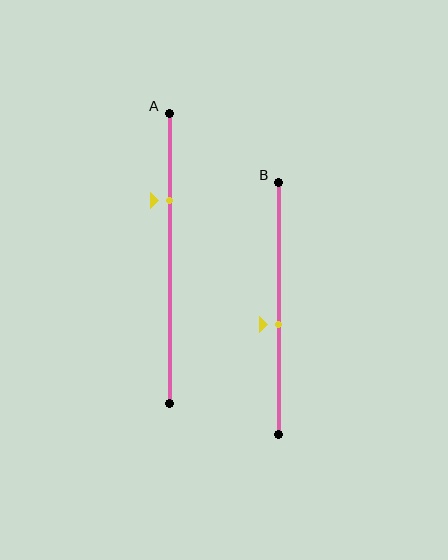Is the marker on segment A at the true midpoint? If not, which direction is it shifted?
No, the marker on segment A is shifted upward by about 20% of the segment length.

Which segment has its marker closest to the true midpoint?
Segment B has its marker closest to the true midpoint.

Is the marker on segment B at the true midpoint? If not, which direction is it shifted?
No, the marker on segment B is shifted downward by about 7% of the segment length.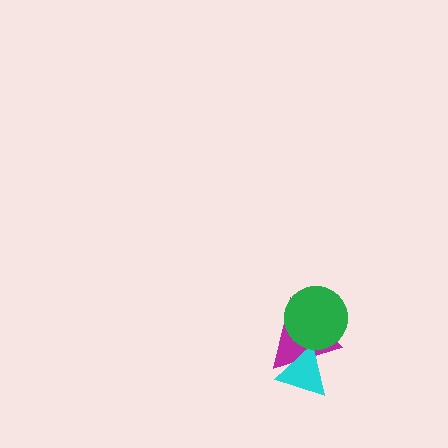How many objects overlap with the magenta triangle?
2 objects overlap with the magenta triangle.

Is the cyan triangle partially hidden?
No, no other shape covers it.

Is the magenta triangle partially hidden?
Yes, it is partially covered by another shape.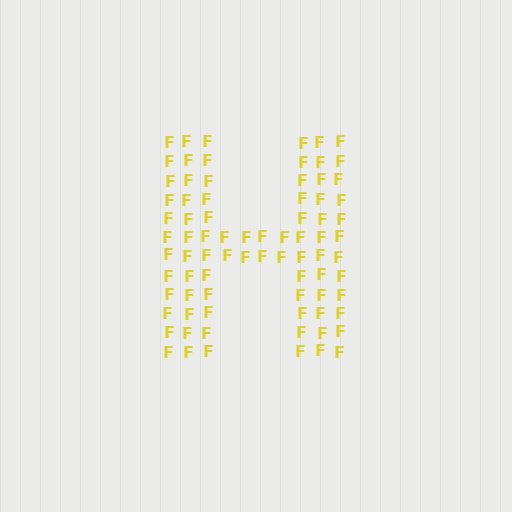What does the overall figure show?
The overall figure shows the letter H.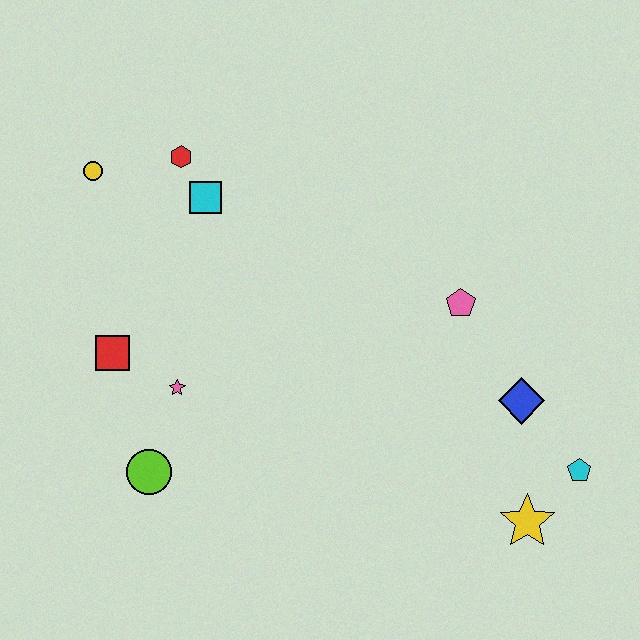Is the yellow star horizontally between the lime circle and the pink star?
No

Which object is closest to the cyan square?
The red hexagon is closest to the cyan square.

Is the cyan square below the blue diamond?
No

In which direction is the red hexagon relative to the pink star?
The red hexagon is above the pink star.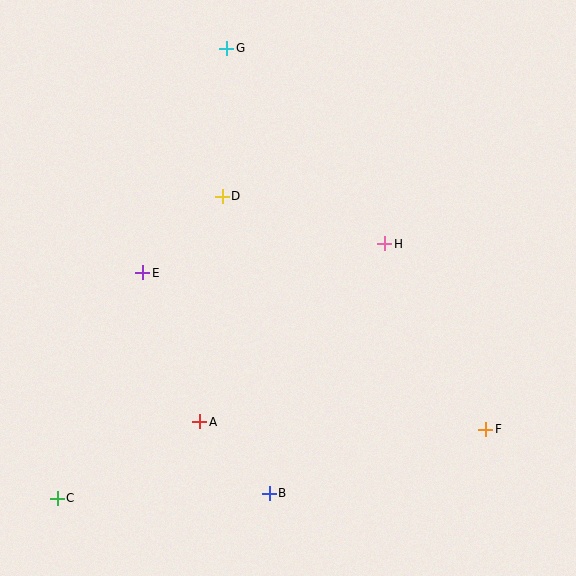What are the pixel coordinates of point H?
Point H is at (385, 244).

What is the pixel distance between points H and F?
The distance between H and F is 211 pixels.